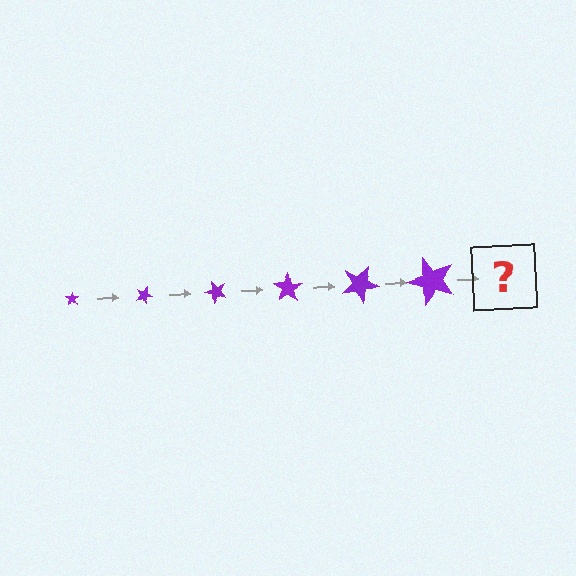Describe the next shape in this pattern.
It should be a star, larger than the previous one and rotated 150 degrees from the start.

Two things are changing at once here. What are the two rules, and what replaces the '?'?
The two rules are that the star grows larger each step and it rotates 25 degrees each step. The '?' should be a star, larger than the previous one and rotated 150 degrees from the start.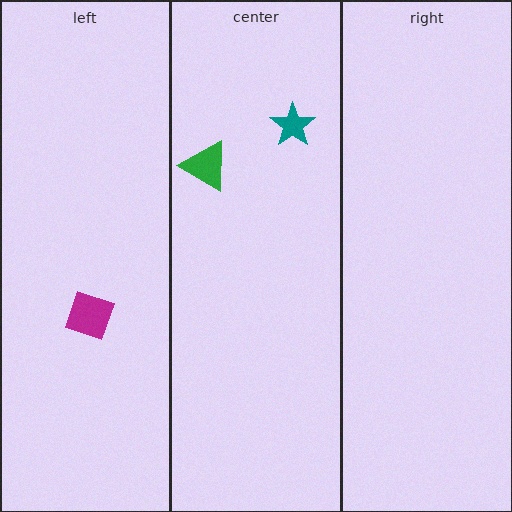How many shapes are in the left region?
1.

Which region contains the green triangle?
The center region.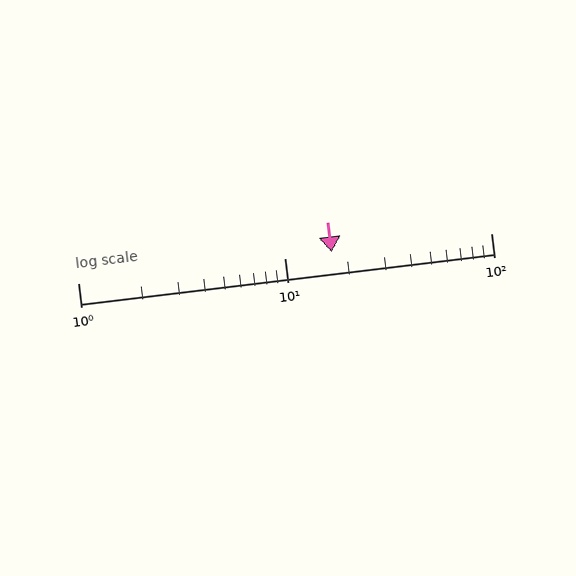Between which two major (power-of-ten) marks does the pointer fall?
The pointer is between 10 and 100.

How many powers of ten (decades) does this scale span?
The scale spans 2 decades, from 1 to 100.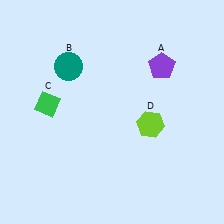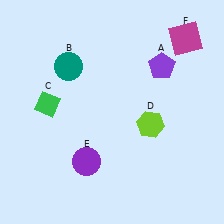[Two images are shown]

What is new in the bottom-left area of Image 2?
A purple circle (E) was added in the bottom-left area of Image 2.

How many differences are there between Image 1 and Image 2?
There are 2 differences between the two images.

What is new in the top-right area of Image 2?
A magenta square (F) was added in the top-right area of Image 2.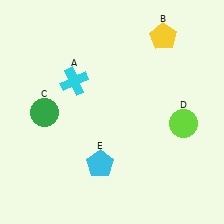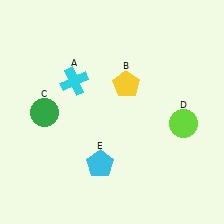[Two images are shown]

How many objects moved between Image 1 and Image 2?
1 object moved between the two images.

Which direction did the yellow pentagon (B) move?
The yellow pentagon (B) moved down.